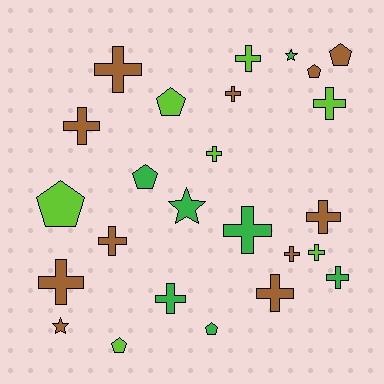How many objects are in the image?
There are 25 objects.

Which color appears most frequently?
Brown, with 11 objects.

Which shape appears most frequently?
Cross, with 15 objects.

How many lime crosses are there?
There are 4 lime crosses.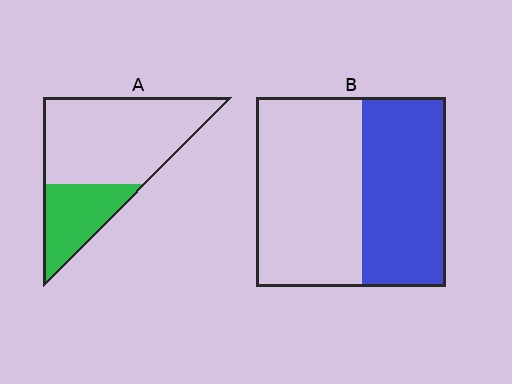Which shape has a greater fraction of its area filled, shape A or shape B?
Shape B.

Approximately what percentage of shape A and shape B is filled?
A is approximately 30% and B is approximately 45%.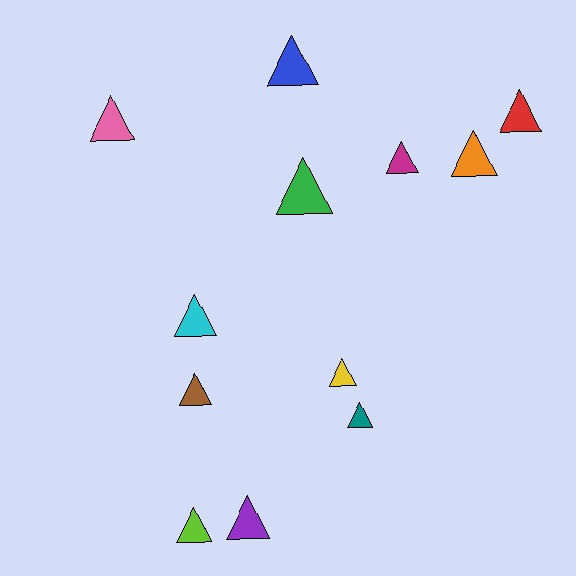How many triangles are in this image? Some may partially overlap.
There are 12 triangles.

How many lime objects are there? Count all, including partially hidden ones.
There is 1 lime object.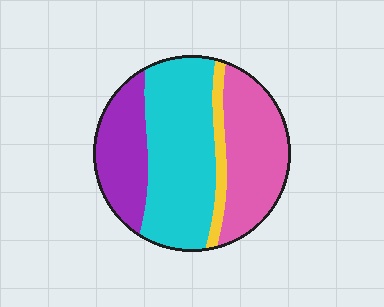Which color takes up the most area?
Cyan, at roughly 40%.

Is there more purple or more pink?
Pink.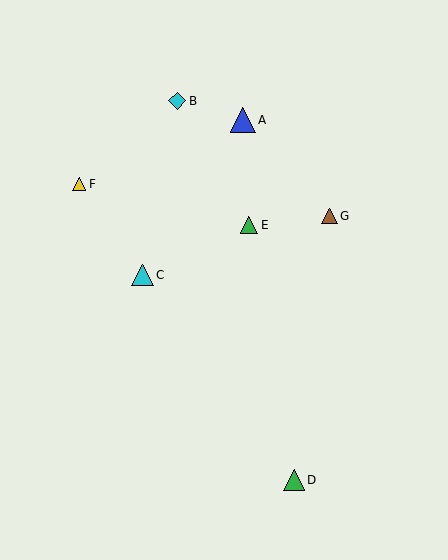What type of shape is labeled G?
Shape G is a brown triangle.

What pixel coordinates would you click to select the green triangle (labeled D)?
Click at (294, 480) to select the green triangle D.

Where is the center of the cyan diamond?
The center of the cyan diamond is at (177, 101).